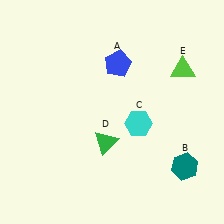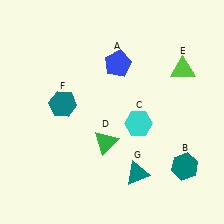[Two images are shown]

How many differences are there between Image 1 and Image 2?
There are 2 differences between the two images.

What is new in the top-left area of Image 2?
A teal hexagon (F) was added in the top-left area of Image 2.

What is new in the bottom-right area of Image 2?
A teal triangle (G) was added in the bottom-right area of Image 2.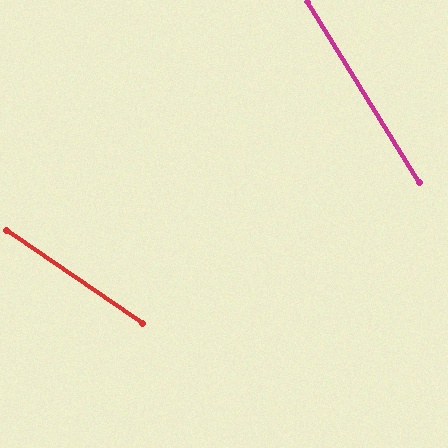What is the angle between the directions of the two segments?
Approximately 24 degrees.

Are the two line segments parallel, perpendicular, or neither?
Neither parallel nor perpendicular — they differ by about 24°.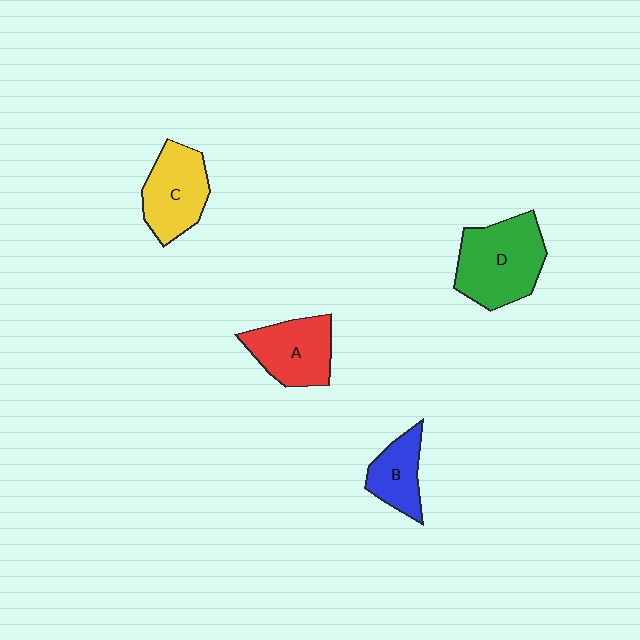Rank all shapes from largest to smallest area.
From largest to smallest: D (green), C (yellow), A (red), B (blue).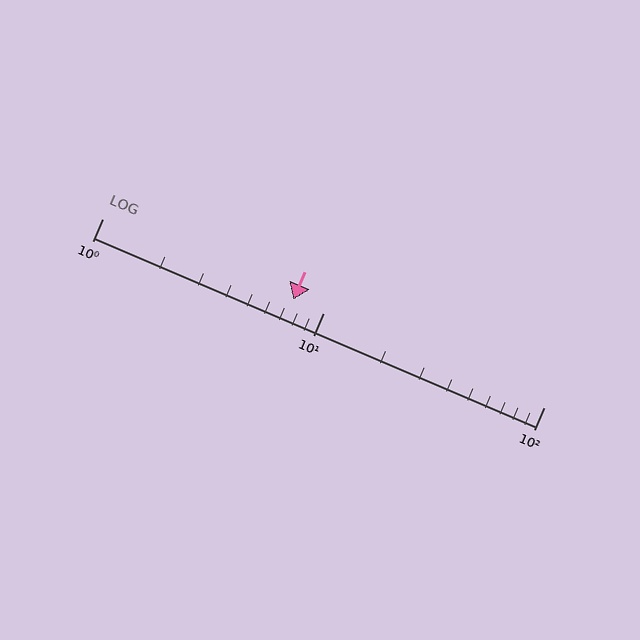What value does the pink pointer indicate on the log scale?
The pointer indicates approximately 7.3.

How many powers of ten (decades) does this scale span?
The scale spans 2 decades, from 1 to 100.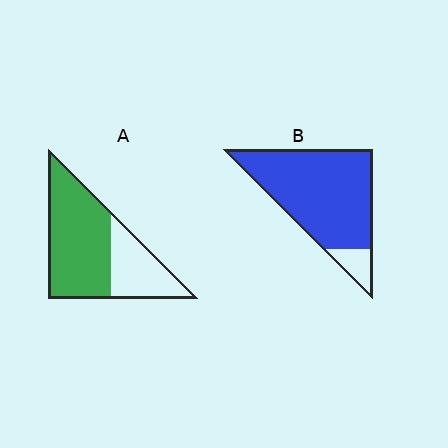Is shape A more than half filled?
Yes.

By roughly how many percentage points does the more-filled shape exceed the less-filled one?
By roughly 25 percentage points (B over A).